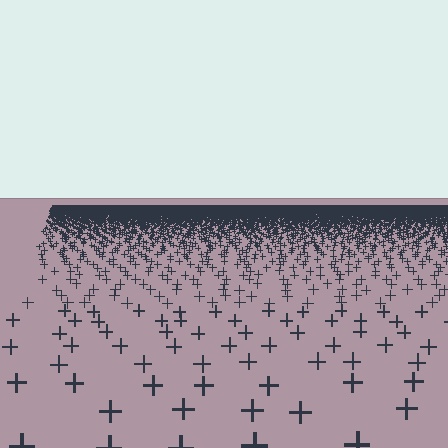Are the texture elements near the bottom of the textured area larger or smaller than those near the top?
Larger. Near the bottom, elements are closer to the viewer and appear at a bigger on-screen size.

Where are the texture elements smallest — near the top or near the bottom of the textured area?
Near the top.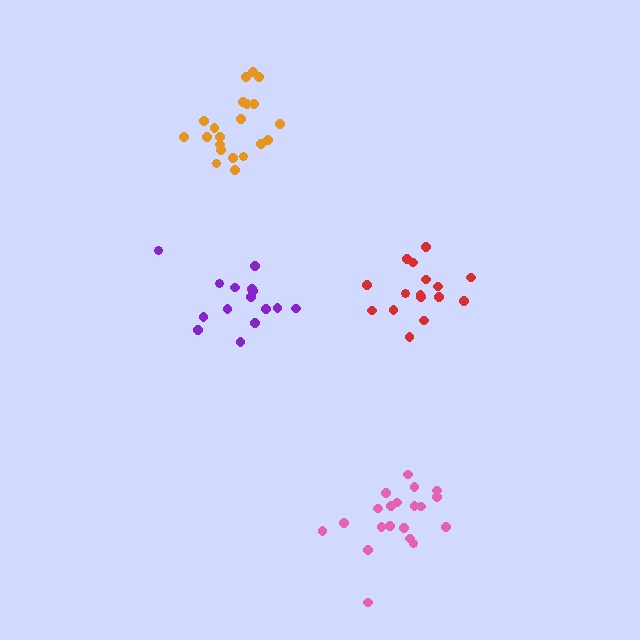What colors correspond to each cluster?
The clusters are colored: purple, red, orange, pink.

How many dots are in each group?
Group 1: 15 dots, Group 2: 16 dots, Group 3: 21 dots, Group 4: 20 dots (72 total).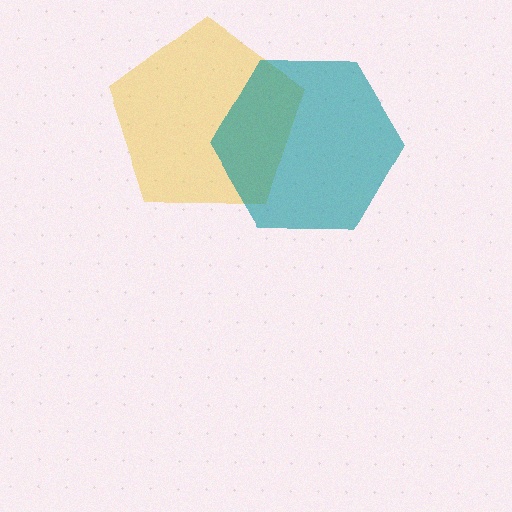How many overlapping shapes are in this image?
There are 2 overlapping shapes in the image.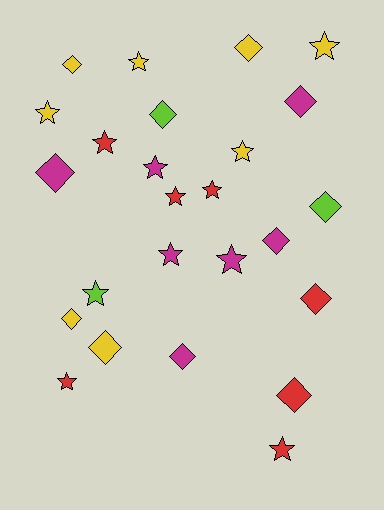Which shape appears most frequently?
Star, with 13 objects.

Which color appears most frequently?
Yellow, with 8 objects.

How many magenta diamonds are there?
There are 4 magenta diamonds.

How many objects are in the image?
There are 25 objects.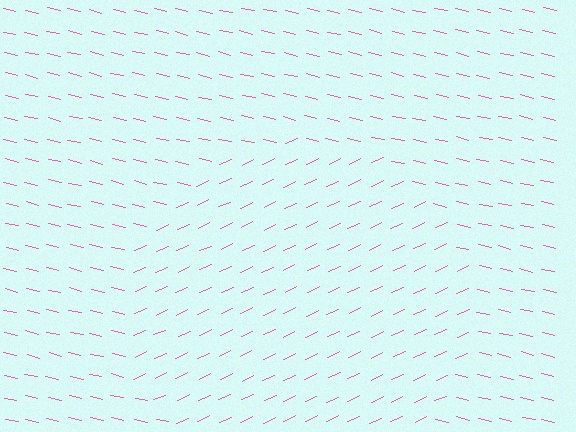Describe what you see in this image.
The image is filled with small pink line segments. A circle region in the image has lines oriented differently from the surrounding lines, creating a visible texture boundary.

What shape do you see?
I see a circle.